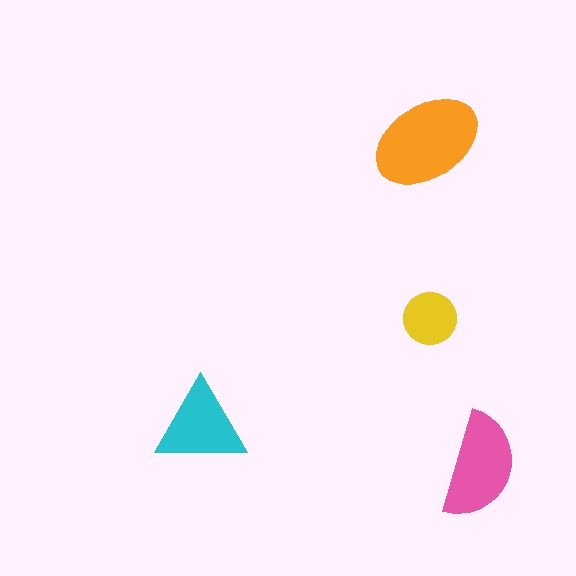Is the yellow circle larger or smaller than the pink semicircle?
Smaller.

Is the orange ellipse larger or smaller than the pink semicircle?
Larger.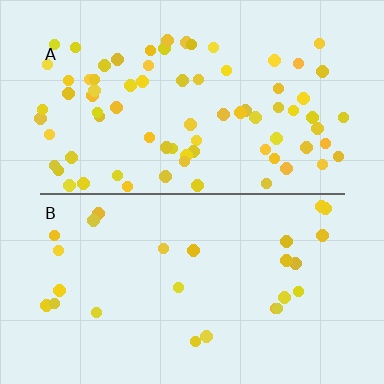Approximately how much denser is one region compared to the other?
Approximately 3.0× — region A over region B.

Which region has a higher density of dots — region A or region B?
A (the top).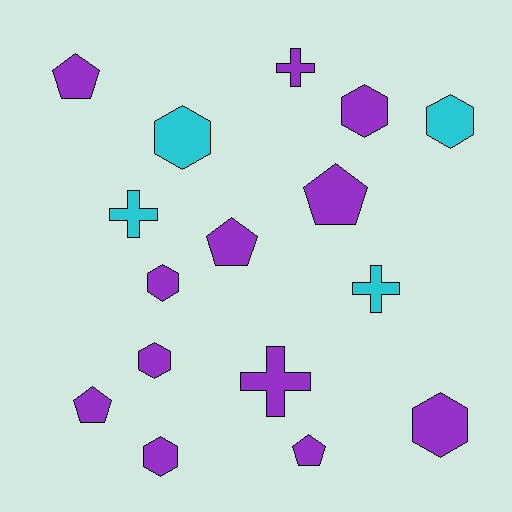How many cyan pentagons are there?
There are no cyan pentagons.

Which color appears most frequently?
Purple, with 12 objects.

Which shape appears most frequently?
Hexagon, with 7 objects.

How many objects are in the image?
There are 16 objects.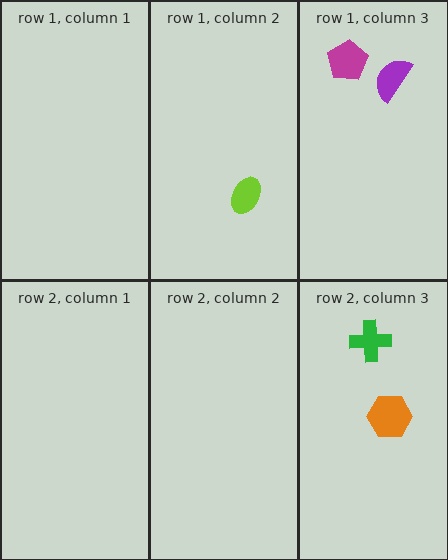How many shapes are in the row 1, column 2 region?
1.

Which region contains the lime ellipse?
The row 1, column 2 region.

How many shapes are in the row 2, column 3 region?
2.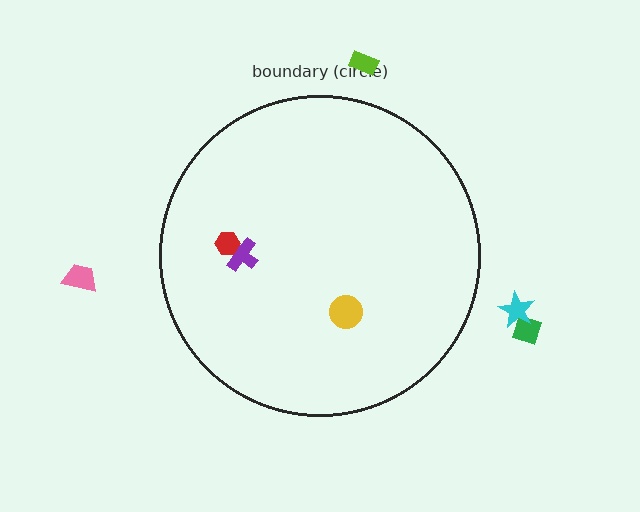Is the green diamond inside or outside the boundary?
Outside.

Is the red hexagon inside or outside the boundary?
Inside.